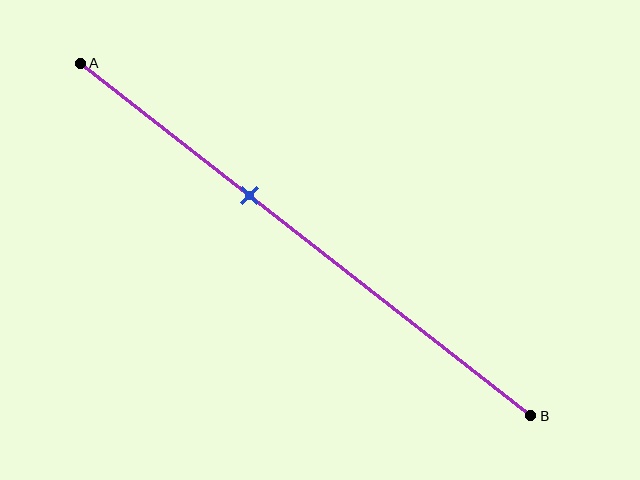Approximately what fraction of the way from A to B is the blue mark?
The blue mark is approximately 40% of the way from A to B.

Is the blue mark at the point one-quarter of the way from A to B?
No, the mark is at about 40% from A, not at the 25% one-quarter point.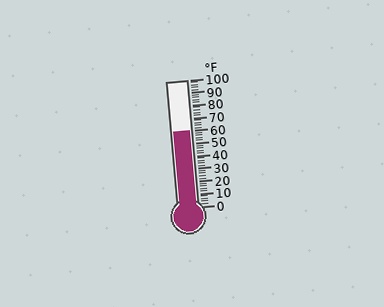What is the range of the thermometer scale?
The thermometer scale ranges from 0°F to 100°F.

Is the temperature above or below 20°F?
The temperature is above 20°F.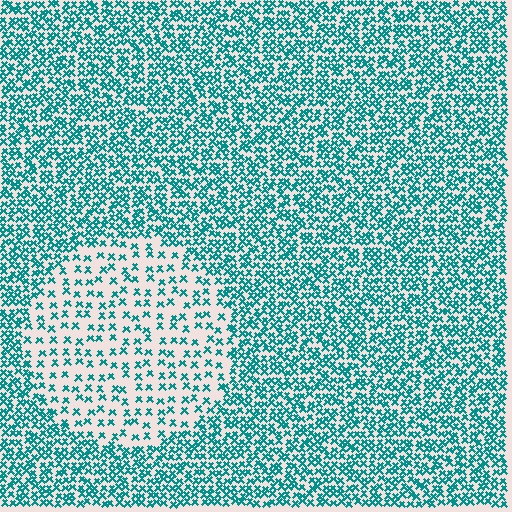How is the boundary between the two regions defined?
The boundary is defined by a change in element density (approximately 2.4x ratio). All elements are the same color, size, and shape.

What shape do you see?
I see a circle.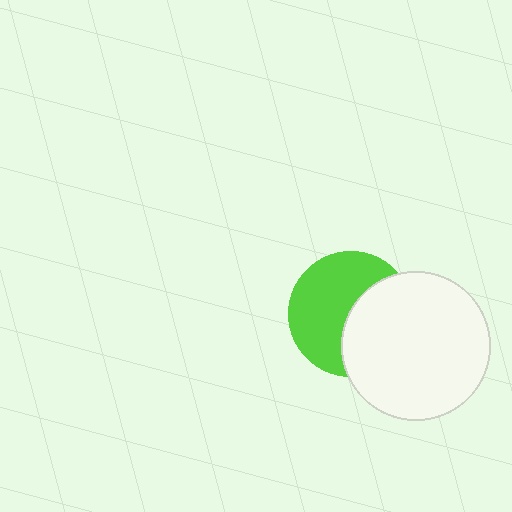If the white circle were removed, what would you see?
You would see the complete lime circle.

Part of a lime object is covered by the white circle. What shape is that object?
It is a circle.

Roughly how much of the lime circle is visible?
About half of it is visible (roughly 57%).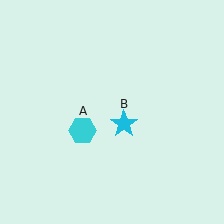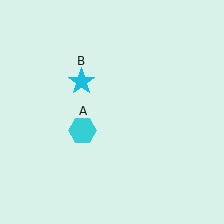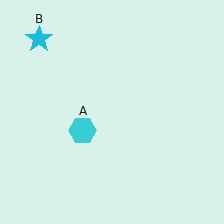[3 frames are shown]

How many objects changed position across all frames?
1 object changed position: cyan star (object B).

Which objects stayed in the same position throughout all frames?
Cyan hexagon (object A) remained stationary.